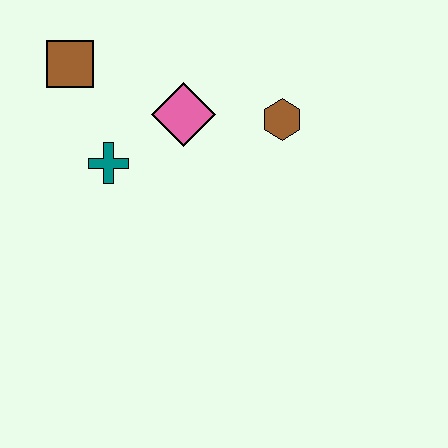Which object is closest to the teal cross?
The pink diamond is closest to the teal cross.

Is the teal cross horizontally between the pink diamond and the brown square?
Yes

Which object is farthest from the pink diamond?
The brown square is farthest from the pink diamond.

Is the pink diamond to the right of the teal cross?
Yes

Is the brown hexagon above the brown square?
No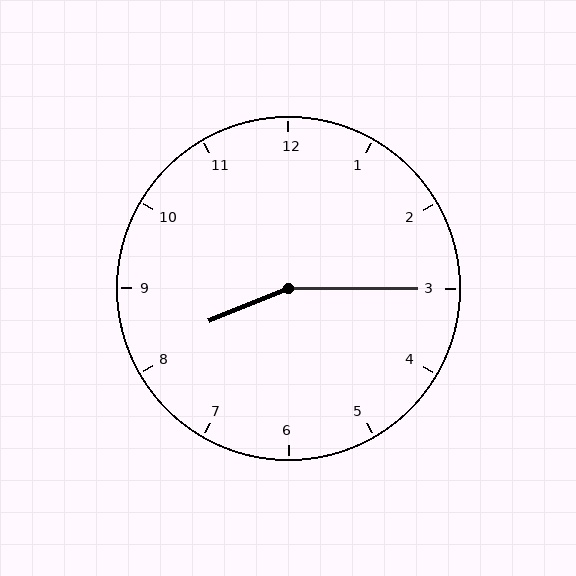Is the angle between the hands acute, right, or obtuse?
It is obtuse.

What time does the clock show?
8:15.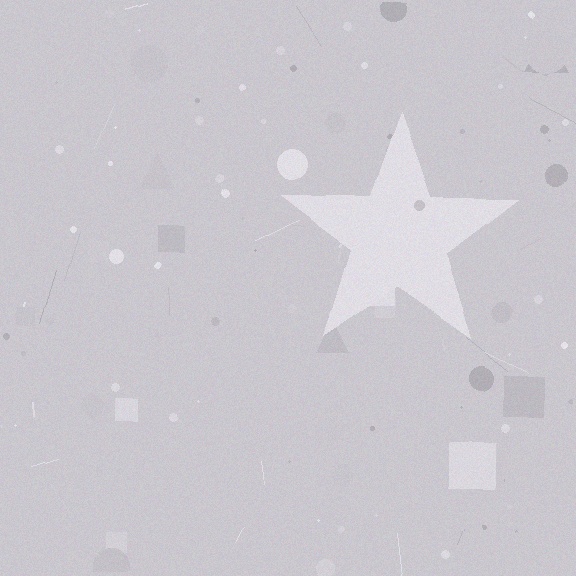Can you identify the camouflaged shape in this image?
The camouflaged shape is a star.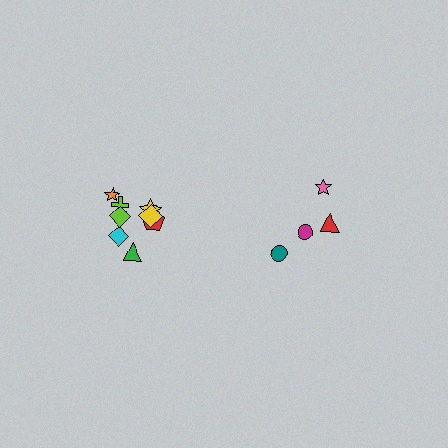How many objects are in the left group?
There are 8 objects.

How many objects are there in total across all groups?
There are 12 objects.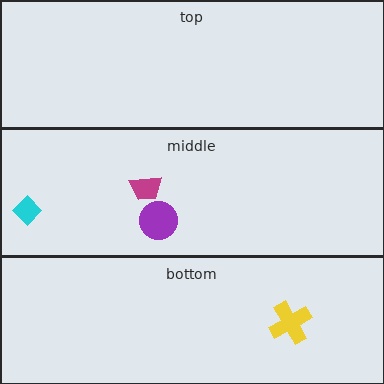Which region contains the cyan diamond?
The middle region.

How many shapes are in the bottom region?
1.